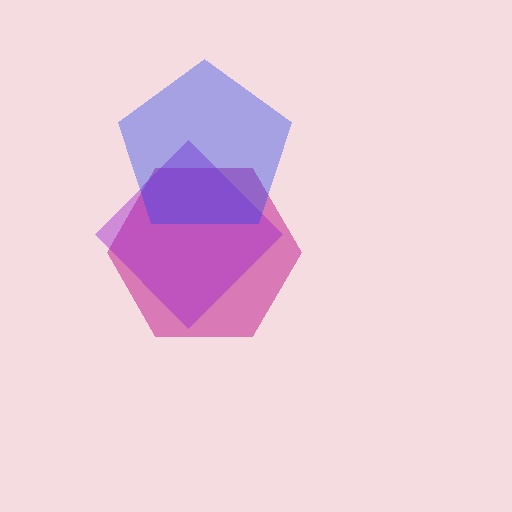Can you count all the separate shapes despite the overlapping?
Yes, there are 3 separate shapes.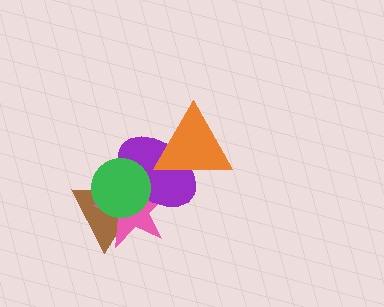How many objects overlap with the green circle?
3 objects overlap with the green circle.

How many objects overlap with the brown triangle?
3 objects overlap with the brown triangle.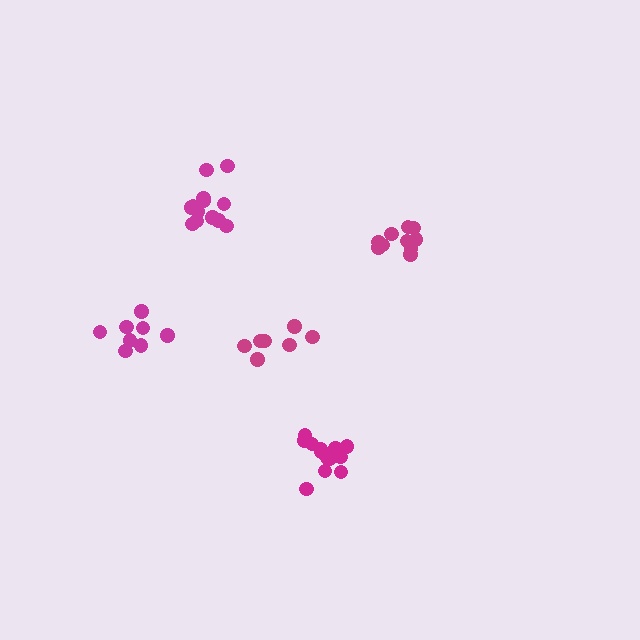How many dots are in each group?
Group 1: 10 dots, Group 2: 13 dots, Group 3: 13 dots, Group 4: 8 dots, Group 5: 7 dots (51 total).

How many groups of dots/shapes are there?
There are 5 groups.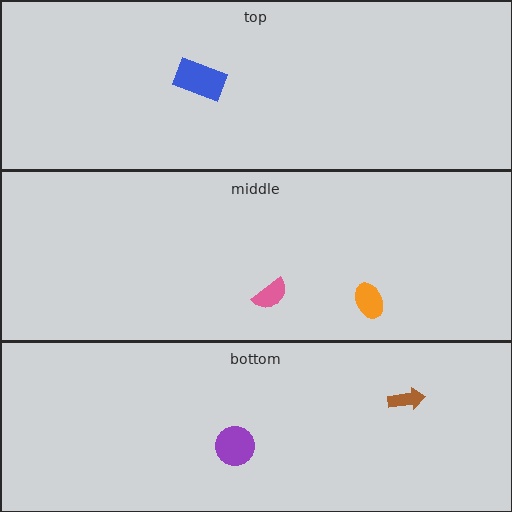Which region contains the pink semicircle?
The middle region.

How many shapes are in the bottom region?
2.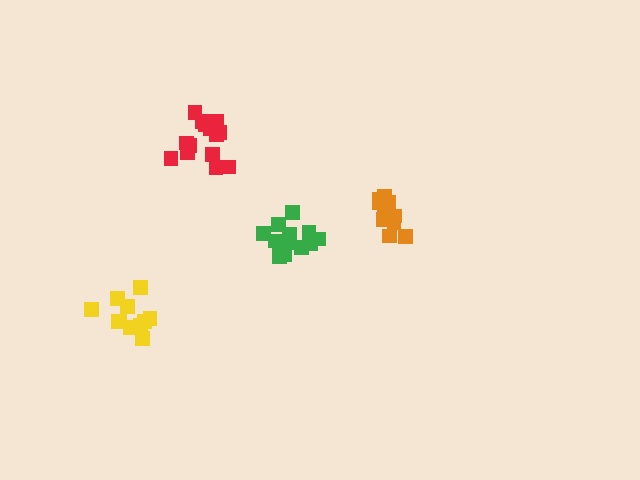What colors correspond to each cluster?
The clusters are colored: yellow, orange, red, green.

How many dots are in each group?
Group 1: 11 dots, Group 2: 13 dots, Group 3: 14 dots, Group 4: 13 dots (51 total).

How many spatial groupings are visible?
There are 4 spatial groupings.